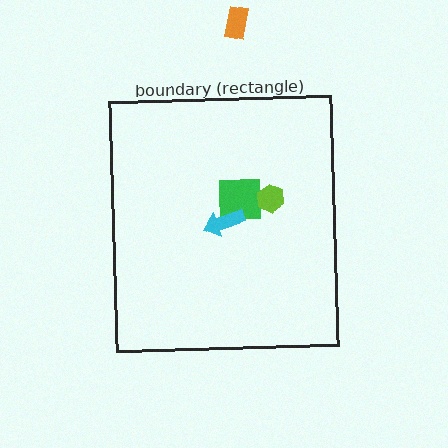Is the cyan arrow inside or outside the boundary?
Inside.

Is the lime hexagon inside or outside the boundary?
Inside.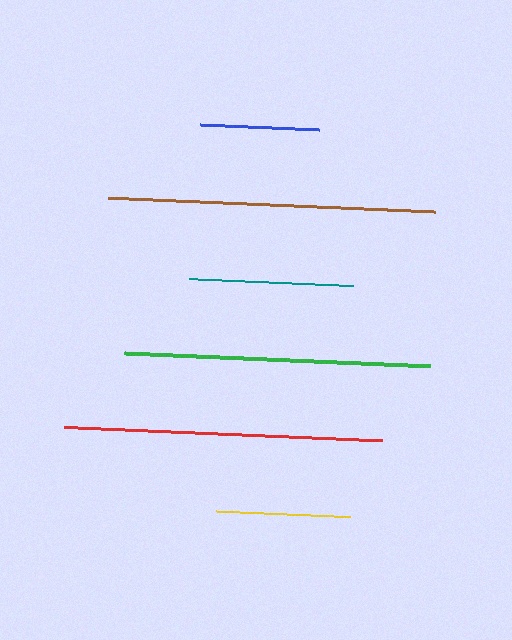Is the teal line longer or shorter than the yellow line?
The teal line is longer than the yellow line.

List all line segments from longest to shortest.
From longest to shortest: brown, red, green, teal, yellow, blue.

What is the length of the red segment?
The red segment is approximately 318 pixels long.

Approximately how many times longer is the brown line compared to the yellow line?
The brown line is approximately 2.4 times the length of the yellow line.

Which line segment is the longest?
The brown line is the longest at approximately 327 pixels.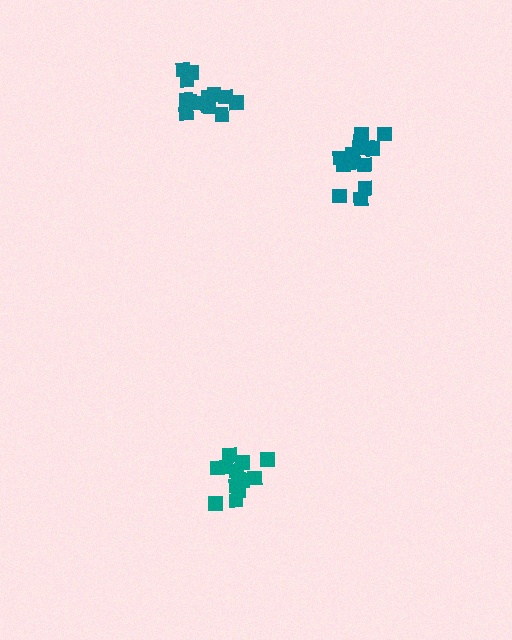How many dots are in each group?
Group 1: 16 dots, Group 2: 13 dots, Group 3: 14 dots (43 total).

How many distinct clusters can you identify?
There are 3 distinct clusters.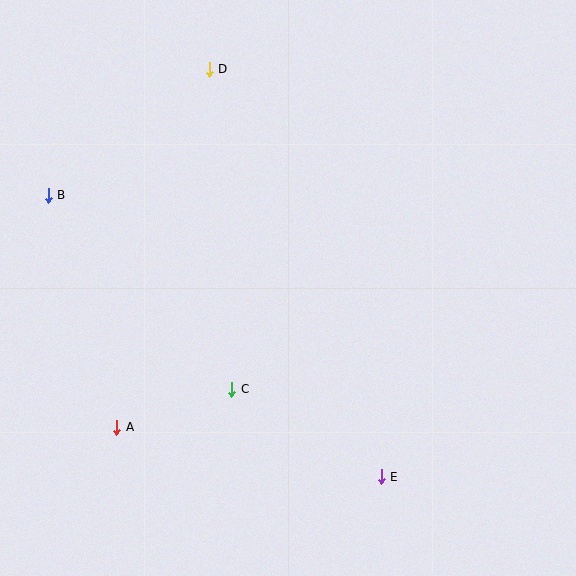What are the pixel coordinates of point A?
Point A is at (117, 427).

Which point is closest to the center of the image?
Point C at (232, 389) is closest to the center.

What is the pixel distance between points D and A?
The distance between D and A is 370 pixels.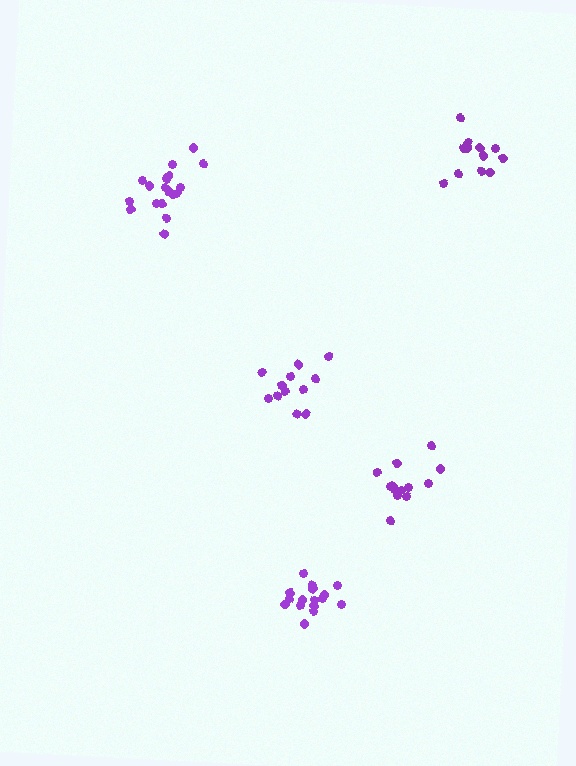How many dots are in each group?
Group 1: 13 dots, Group 2: 13 dots, Group 3: 17 dots, Group 4: 13 dots, Group 5: 18 dots (74 total).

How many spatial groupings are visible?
There are 5 spatial groupings.